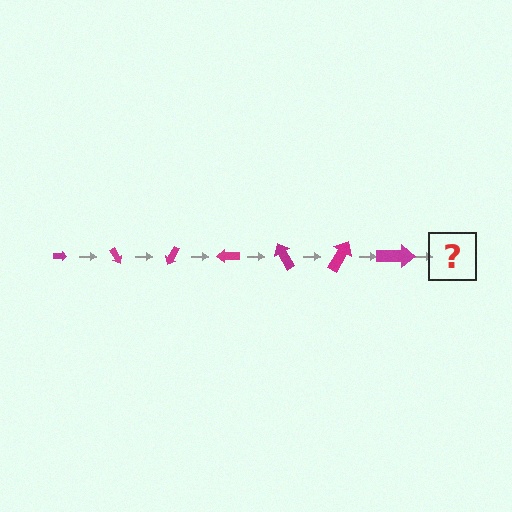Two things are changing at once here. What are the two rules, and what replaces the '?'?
The two rules are that the arrow grows larger each step and it rotates 60 degrees each step. The '?' should be an arrow, larger than the previous one and rotated 420 degrees from the start.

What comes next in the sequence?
The next element should be an arrow, larger than the previous one and rotated 420 degrees from the start.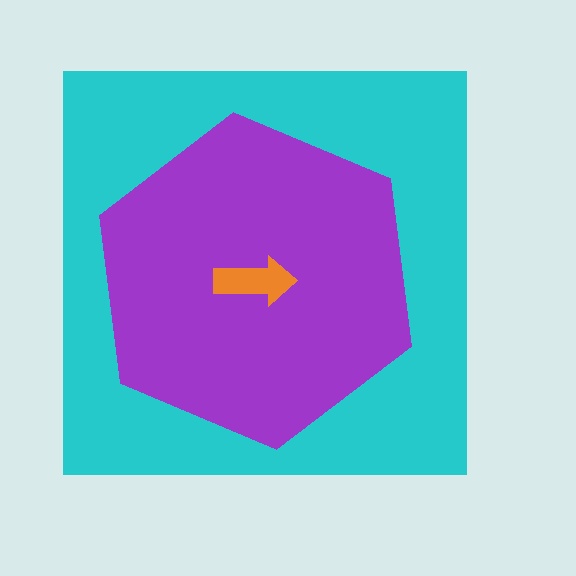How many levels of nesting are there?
3.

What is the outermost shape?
The cyan square.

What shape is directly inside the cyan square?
The purple hexagon.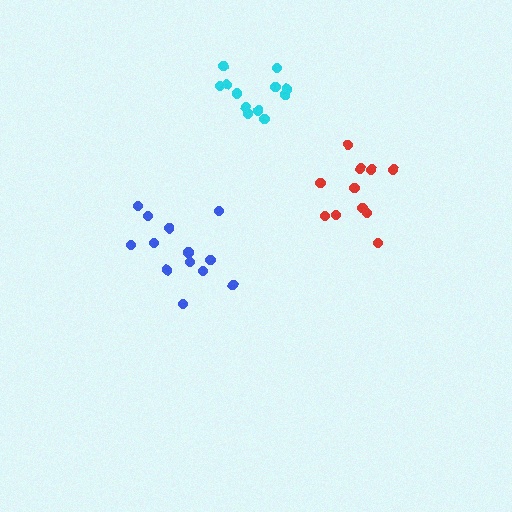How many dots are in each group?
Group 1: 13 dots, Group 2: 11 dots, Group 3: 13 dots (37 total).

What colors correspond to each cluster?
The clusters are colored: blue, red, cyan.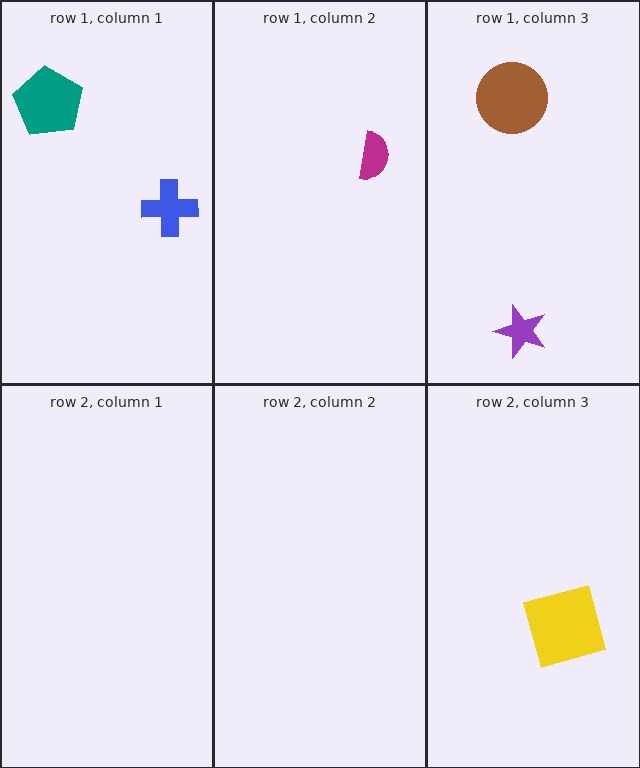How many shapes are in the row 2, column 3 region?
1.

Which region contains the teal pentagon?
The row 1, column 1 region.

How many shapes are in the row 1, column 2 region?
1.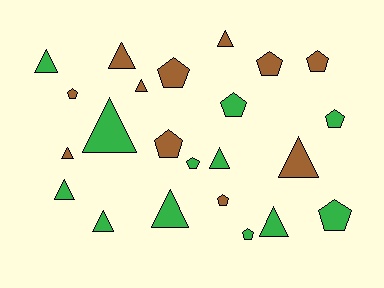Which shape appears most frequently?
Triangle, with 12 objects.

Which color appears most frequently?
Green, with 12 objects.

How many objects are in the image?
There are 23 objects.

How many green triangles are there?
There are 7 green triangles.